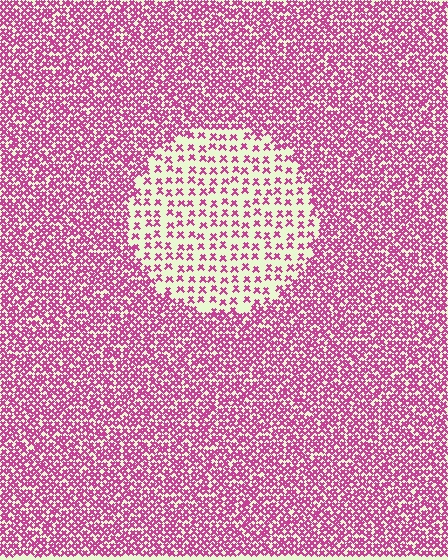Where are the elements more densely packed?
The elements are more densely packed outside the circle boundary.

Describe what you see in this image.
The image contains small magenta elements arranged at two different densities. A circle-shaped region is visible where the elements are less densely packed than the surrounding area.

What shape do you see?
I see a circle.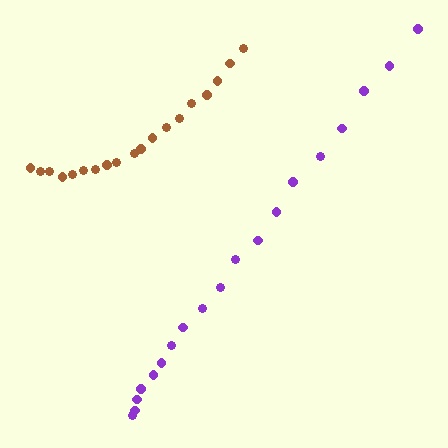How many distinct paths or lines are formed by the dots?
There are 2 distinct paths.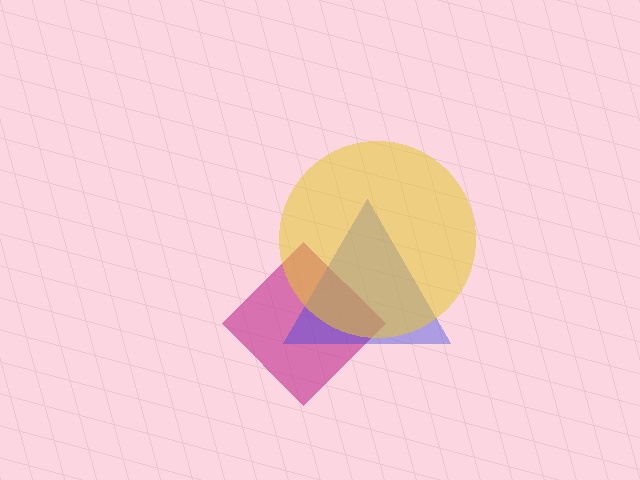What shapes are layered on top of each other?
The layered shapes are: a magenta diamond, a blue triangle, a yellow circle.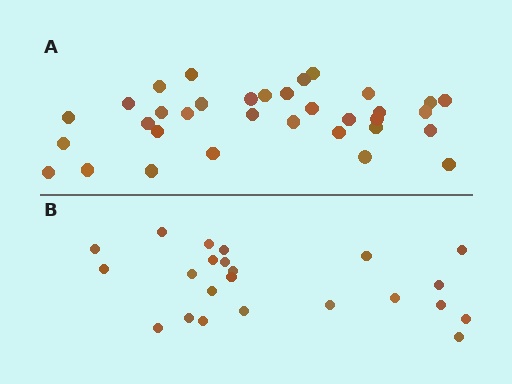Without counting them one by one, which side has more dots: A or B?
Region A (the top region) has more dots.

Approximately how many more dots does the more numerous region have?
Region A has roughly 12 or so more dots than region B.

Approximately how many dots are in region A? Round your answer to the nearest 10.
About 30 dots. (The exact count is 34, which rounds to 30.)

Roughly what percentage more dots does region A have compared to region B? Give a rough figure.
About 50% more.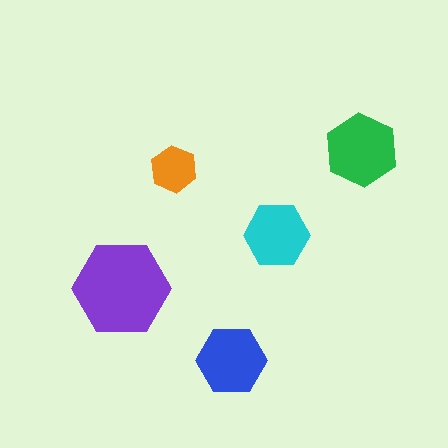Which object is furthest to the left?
The purple hexagon is leftmost.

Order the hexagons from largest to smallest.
the purple one, the green one, the blue one, the cyan one, the orange one.